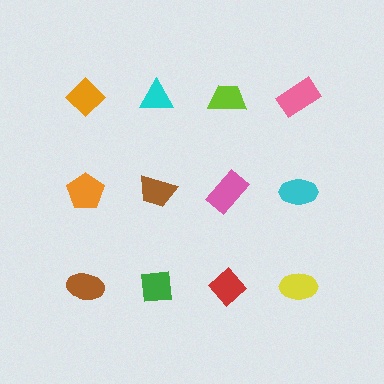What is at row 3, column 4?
A yellow ellipse.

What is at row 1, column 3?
A lime trapezoid.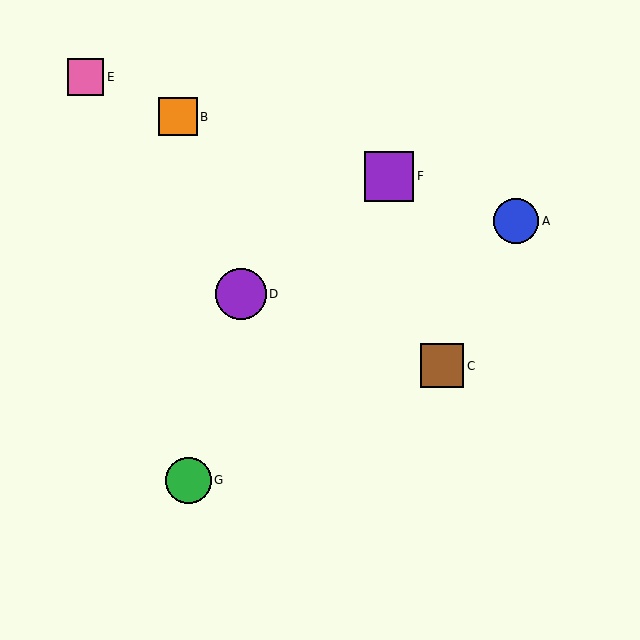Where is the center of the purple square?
The center of the purple square is at (389, 176).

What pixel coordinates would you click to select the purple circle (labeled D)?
Click at (241, 294) to select the purple circle D.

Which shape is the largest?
The purple circle (labeled D) is the largest.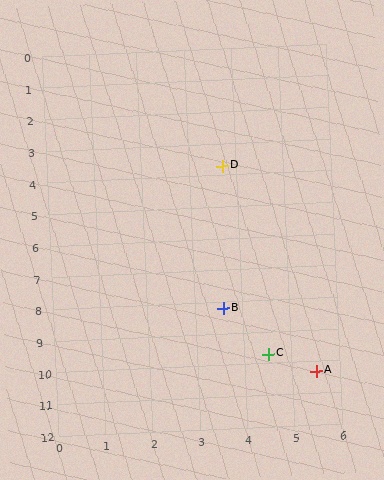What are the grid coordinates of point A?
Point A is at approximately (5.5, 10.3).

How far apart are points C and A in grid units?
Points C and A are about 1.2 grid units apart.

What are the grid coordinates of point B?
Point B is at approximately (3.6, 8.2).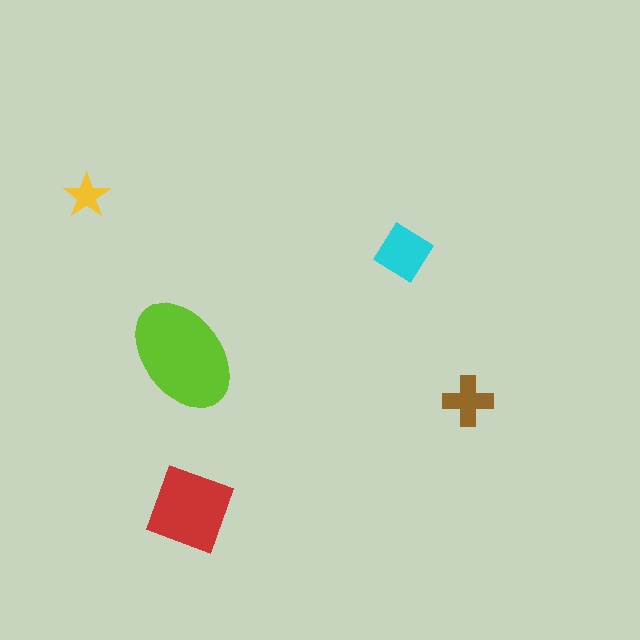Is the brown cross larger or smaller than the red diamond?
Smaller.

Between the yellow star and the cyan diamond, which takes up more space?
The cyan diamond.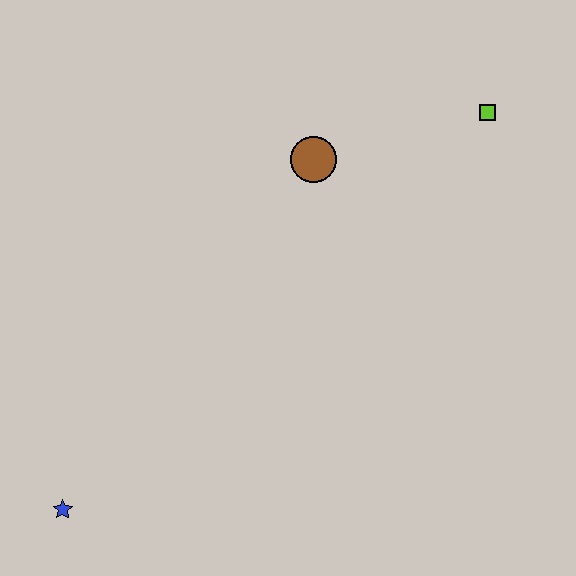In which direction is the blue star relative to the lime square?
The blue star is to the left of the lime square.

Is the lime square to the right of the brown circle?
Yes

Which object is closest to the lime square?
The brown circle is closest to the lime square.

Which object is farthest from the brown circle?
The blue star is farthest from the brown circle.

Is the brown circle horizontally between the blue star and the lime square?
Yes